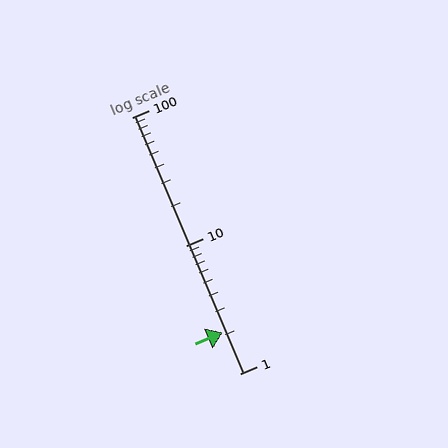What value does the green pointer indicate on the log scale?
The pointer indicates approximately 2.1.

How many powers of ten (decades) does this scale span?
The scale spans 2 decades, from 1 to 100.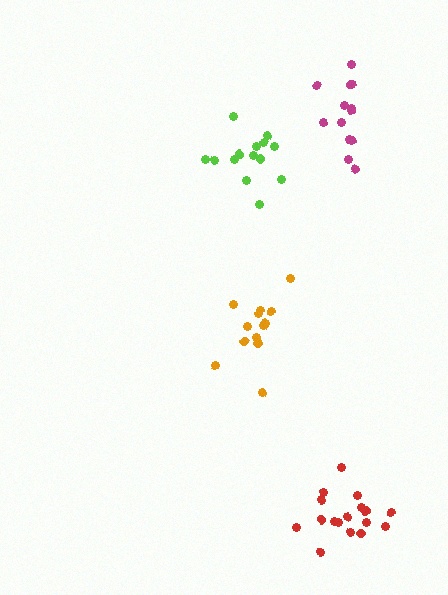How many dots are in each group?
Group 1: 13 dots, Group 2: 14 dots, Group 3: 17 dots, Group 4: 13 dots (57 total).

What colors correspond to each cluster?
The clusters are colored: magenta, lime, red, orange.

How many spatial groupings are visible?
There are 4 spatial groupings.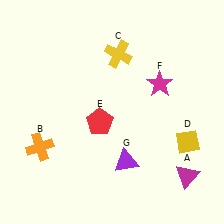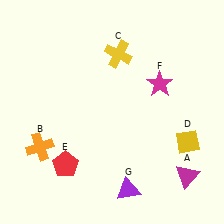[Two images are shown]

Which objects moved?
The objects that moved are: the red pentagon (E), the purple triangle (G).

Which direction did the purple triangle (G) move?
The purple triangle (G) moved down.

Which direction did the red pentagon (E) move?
The red pentagon (E) moved down.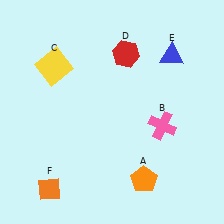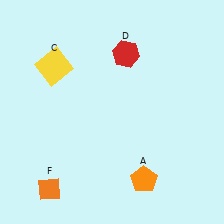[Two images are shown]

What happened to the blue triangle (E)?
The blue triangle (E) was removed in Image 2. It was in the top-right area of Image 1.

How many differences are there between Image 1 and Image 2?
There are 2 differences between the two images.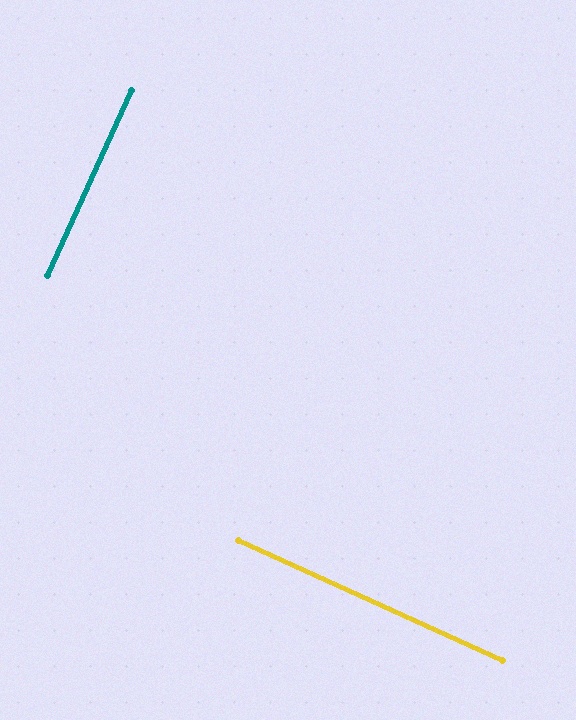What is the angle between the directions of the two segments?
Approximately 90 degrees.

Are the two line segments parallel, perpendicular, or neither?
Perpendicular — they meet at approximately 90°.